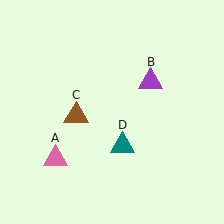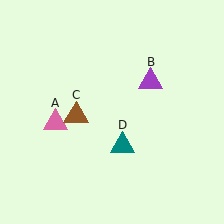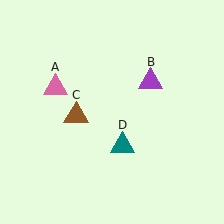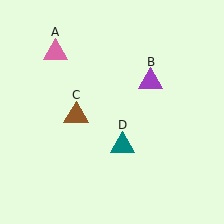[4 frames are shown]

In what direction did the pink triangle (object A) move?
The pink triangle (object A) moved up.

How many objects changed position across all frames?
1 object changed position: pink triangle (object A).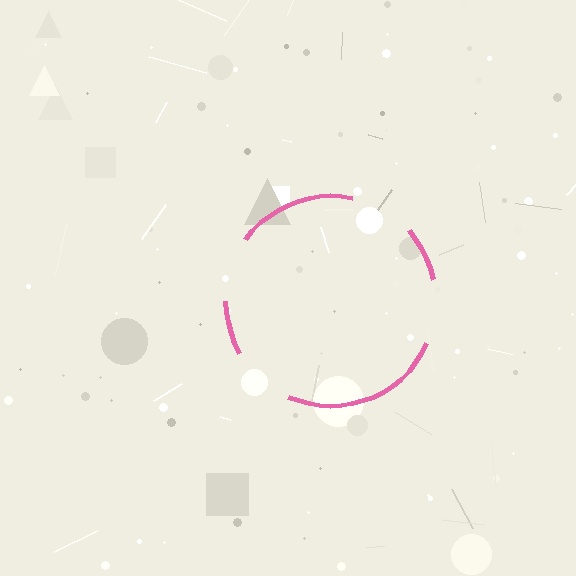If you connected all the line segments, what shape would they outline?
They would outline a circle.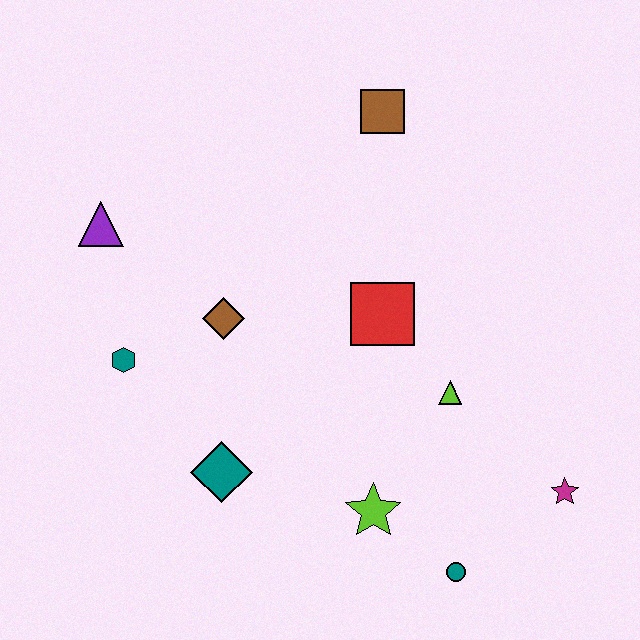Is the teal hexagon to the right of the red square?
No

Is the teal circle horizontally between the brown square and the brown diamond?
No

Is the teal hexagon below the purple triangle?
Yes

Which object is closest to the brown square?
The red square is closest to the brown square.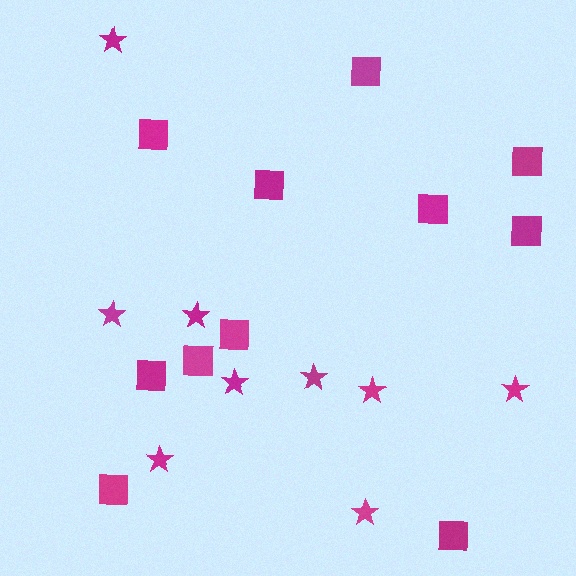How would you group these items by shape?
There are 2 groups: one group of stars (9) and one group of squares (11).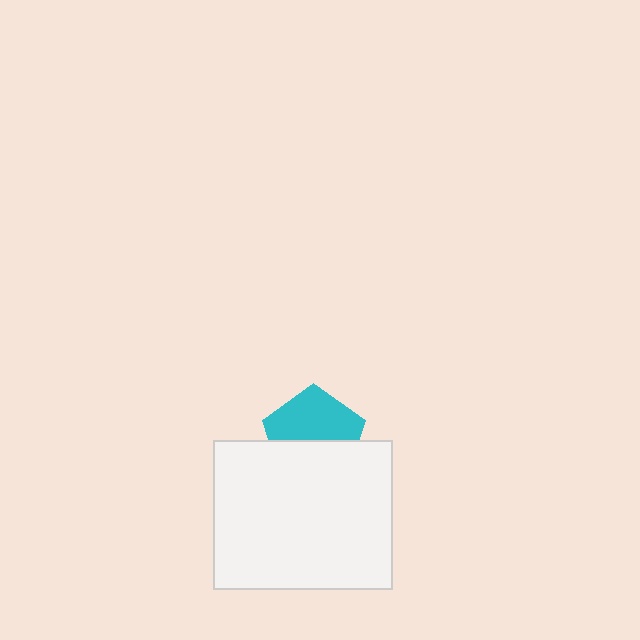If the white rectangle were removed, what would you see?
You would see the complete cyan pentagon.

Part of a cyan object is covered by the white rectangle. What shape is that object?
It is a pentagon.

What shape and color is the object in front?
The object in front is a white rectangle.